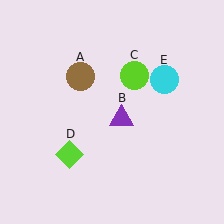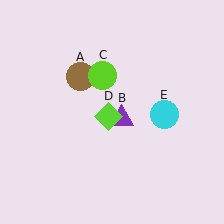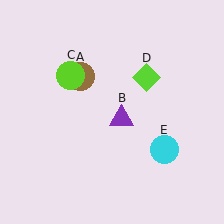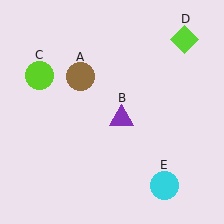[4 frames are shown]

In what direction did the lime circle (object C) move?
The lime circle (object C) moved left.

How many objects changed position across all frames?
3 objects changed position: lime circle (object C), lime diamond (object D), cyan circle (object E).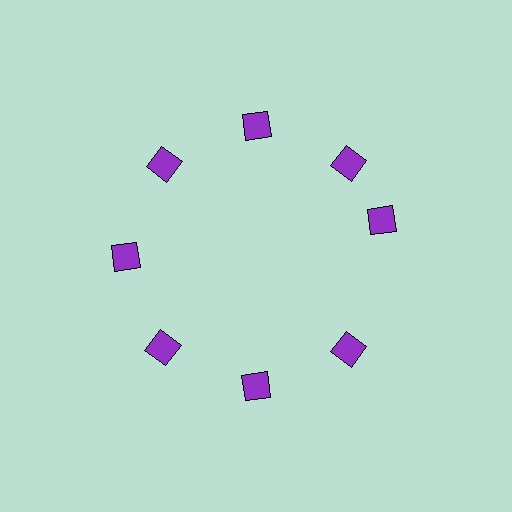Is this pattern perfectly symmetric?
No. The 8 purple diamonds are arranged in a ring, but one element near the 3 o'clock position is rotated out of alignment along the ring, breaking the 8-fold rotational symmetry.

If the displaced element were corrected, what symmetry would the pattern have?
It would have 8-fold rotational symmetry — the pattern would map onto itself every 45 degrees.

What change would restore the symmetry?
The symmetry would be restored by rotating it back into even spacing with its neighbors so that all 8 diamonds sit at equal angles and equal distance from the center.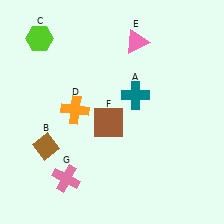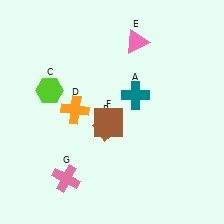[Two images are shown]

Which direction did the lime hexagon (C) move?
The lime hexagon (C) moved down.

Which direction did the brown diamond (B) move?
The brown diamond (B) moved right.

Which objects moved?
The objects that moved are: the brown diamond (B), the lime hexagon (C).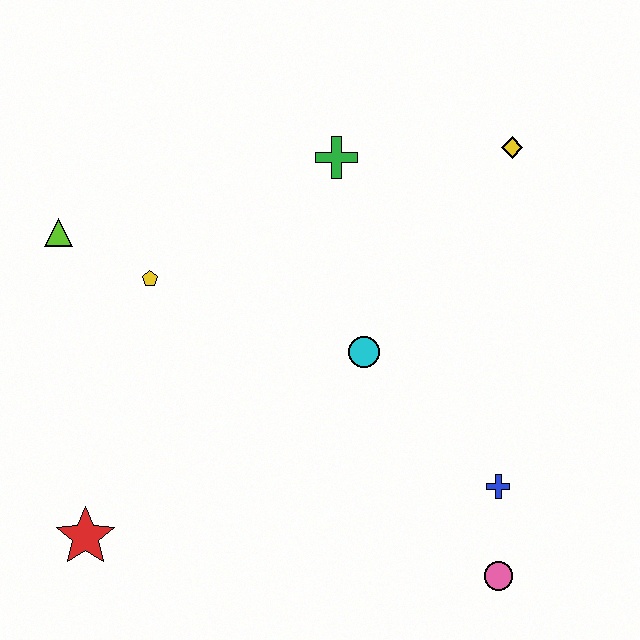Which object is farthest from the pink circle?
The lime triangle is farthest from the pink circle.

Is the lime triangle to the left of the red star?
Yes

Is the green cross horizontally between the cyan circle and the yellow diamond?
No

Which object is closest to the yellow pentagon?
The lime triangle is closest to the yellow pentagon.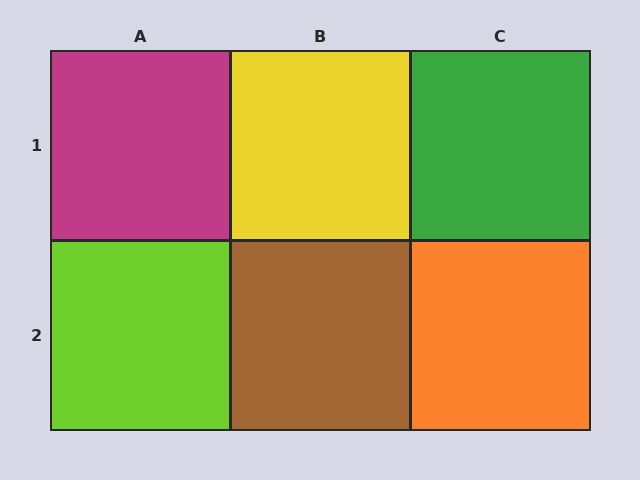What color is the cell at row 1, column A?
Magenta.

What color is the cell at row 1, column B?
Yellow.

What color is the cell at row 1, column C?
Green.